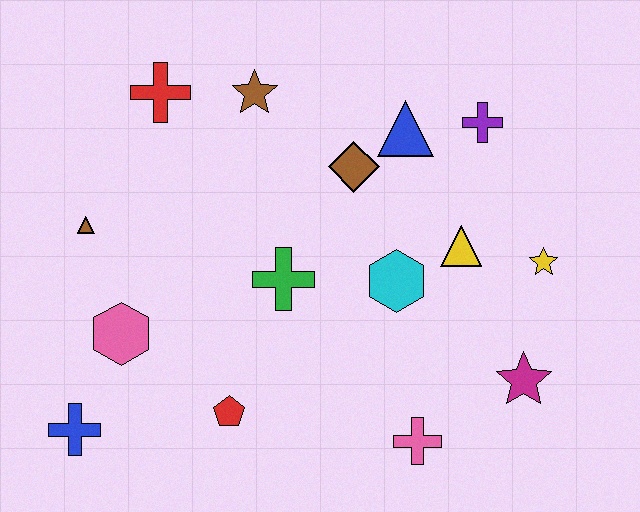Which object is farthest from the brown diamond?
The blue cross is farthest from the brown diamond.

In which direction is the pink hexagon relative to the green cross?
The pink hexagon is to the left of the green cross.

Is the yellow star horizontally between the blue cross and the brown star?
No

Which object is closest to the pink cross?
The magenta star is closest to the pink cross.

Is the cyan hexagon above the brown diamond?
No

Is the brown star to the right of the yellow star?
No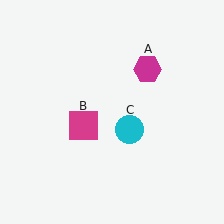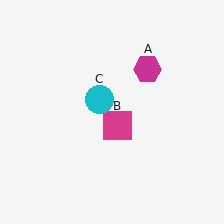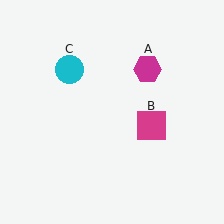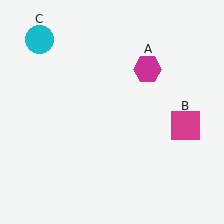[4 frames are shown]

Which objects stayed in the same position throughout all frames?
Magenta hexagon (object A) remained stationary.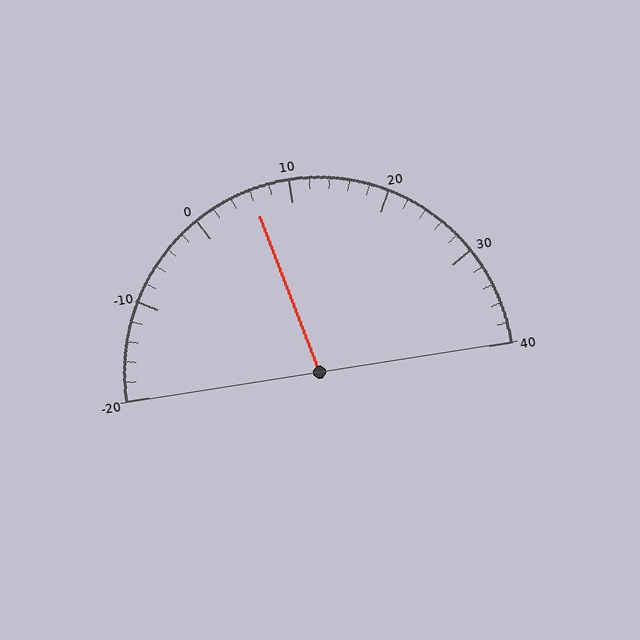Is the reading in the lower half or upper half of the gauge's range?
The reading is in the lower half of the range (-20 to 40).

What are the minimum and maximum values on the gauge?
The gauge ranges from -20 to 40.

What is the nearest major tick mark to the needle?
The nearest major tick mark is 10.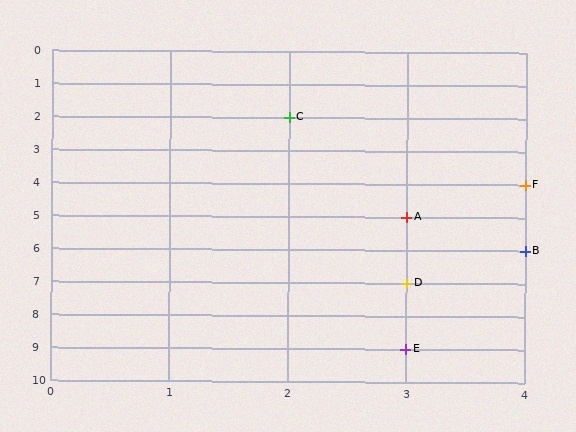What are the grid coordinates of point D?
Point D is at grid coordinates (3, 7).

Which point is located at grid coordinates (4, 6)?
Point B is at (4, 6).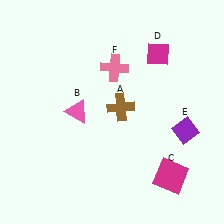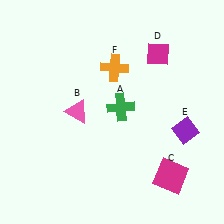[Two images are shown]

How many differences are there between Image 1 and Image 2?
There are 2 differences between the two images.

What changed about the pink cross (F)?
In Image 1, F is pink. In Image 2, it changed to orange.